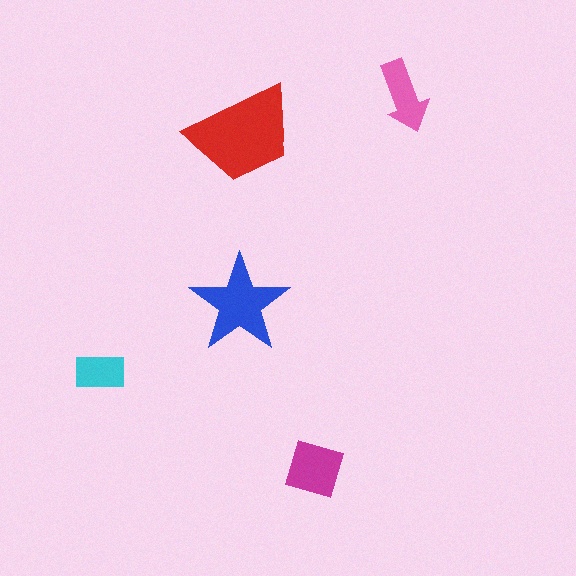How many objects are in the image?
There are 5 objects in the image.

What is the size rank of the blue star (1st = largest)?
2nd.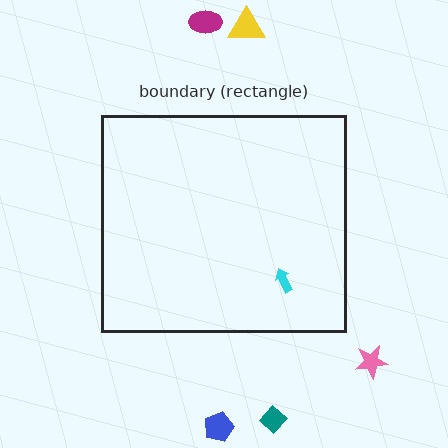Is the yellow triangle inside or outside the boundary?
Outside.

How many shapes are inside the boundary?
1 inside, 5 outside.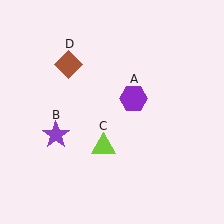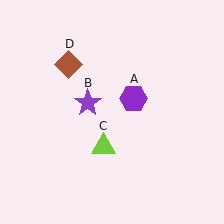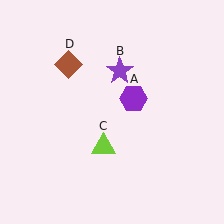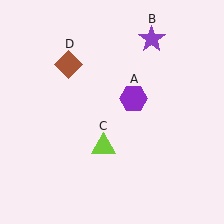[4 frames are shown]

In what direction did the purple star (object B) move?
The purple star (object B) moved up and to the right.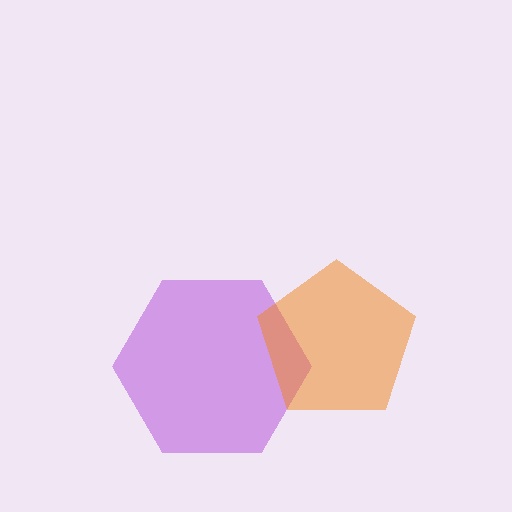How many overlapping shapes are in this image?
There are 2 overlapping shapes in the image.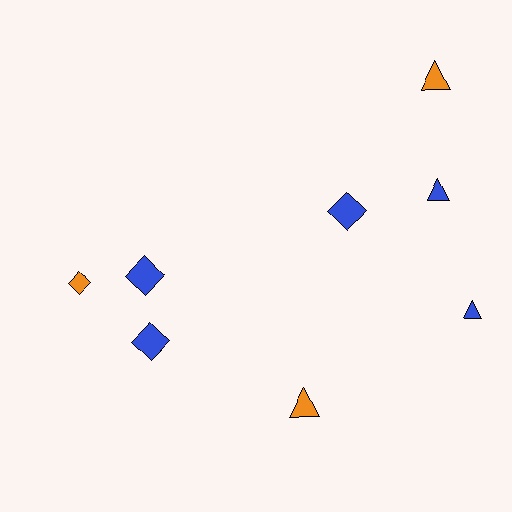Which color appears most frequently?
Blue, with 5 objects.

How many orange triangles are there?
There are 2 orange triangles.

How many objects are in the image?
There are 8 objects.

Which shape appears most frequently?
Diamond, with 4 objects.